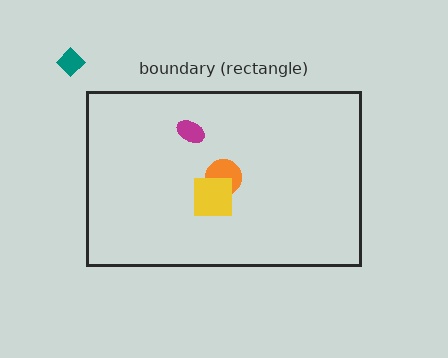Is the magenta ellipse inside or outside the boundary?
Inside.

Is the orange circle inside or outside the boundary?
Inside.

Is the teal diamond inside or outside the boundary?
Outside.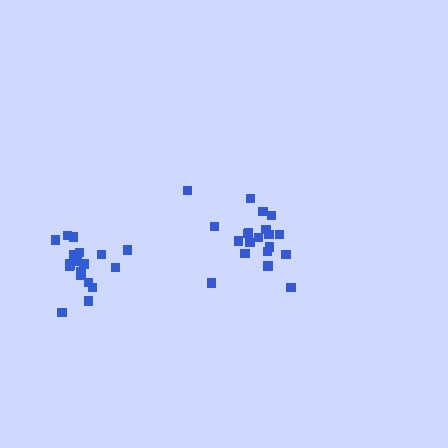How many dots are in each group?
Group 1: 20 dots, Group 2: 19 dots (39 total).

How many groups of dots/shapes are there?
There are 2 groups.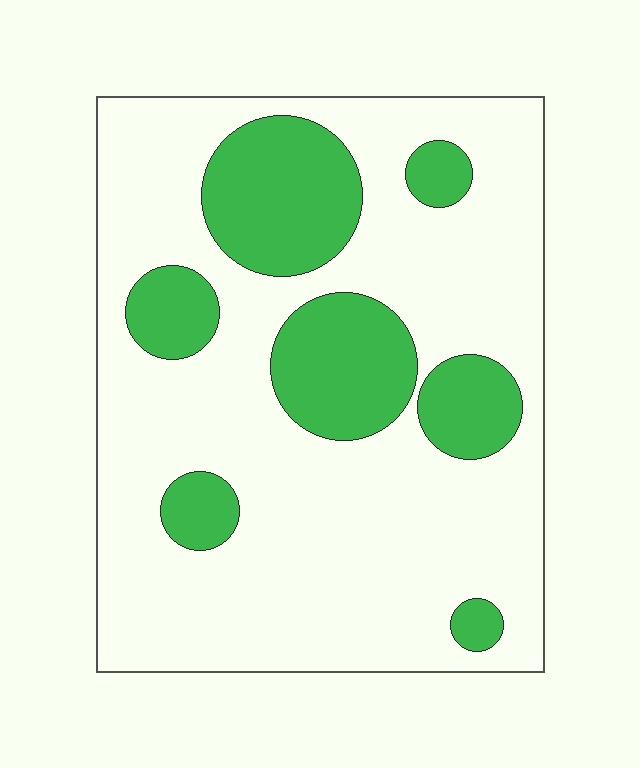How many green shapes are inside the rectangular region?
7.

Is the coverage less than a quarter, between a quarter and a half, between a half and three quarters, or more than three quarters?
Less than a quarter.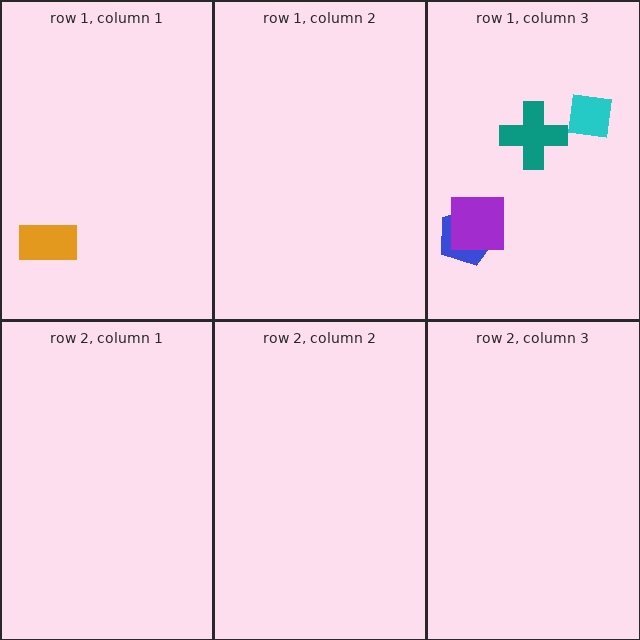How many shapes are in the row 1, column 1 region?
1.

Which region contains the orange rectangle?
The row 1, column 1 region.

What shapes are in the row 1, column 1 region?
The orange rectangle.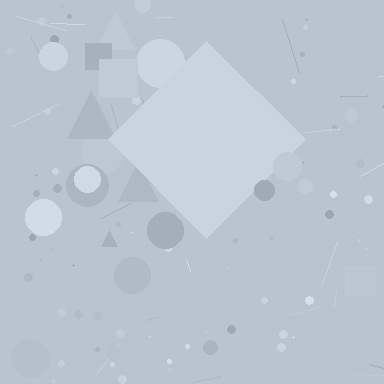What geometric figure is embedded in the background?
A diamond is embedded in the background.